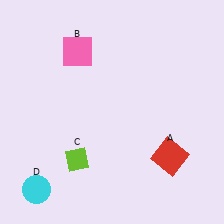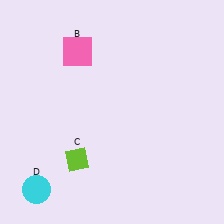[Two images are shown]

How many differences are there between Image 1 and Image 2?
There is 1 difference between the two images.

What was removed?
The red square (A) was removed in Image 2.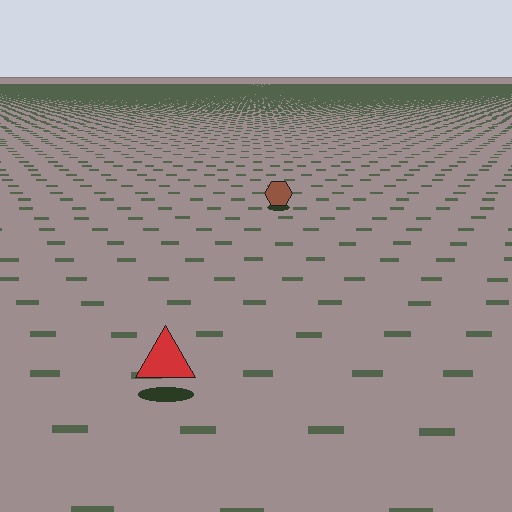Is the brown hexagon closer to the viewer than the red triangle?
No. The red triangle is closer — you can tell from the texture gradient: the ground texture is coarser near it.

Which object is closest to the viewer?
The red triangle is closest. The texture marks near it are larger and more spread out.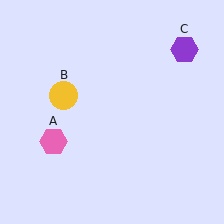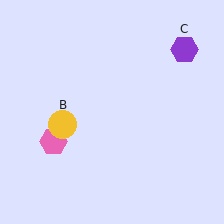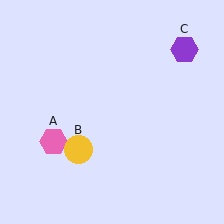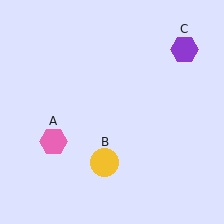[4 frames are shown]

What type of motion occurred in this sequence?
The yellow circle (object B) rotated counterclockwise around the center of the scene.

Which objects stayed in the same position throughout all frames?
Pink hexagon (object A) and purple hexagon (object C) remained stationary.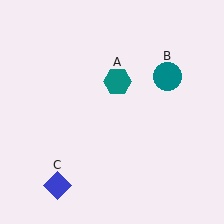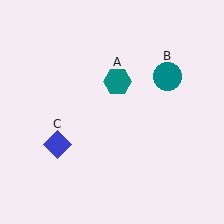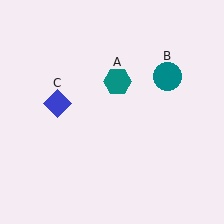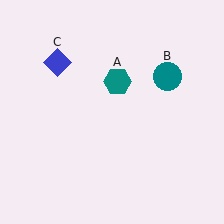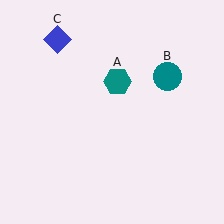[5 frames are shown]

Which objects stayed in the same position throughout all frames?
Teal hexagon (object A) and teal circle (object B) remained stationary.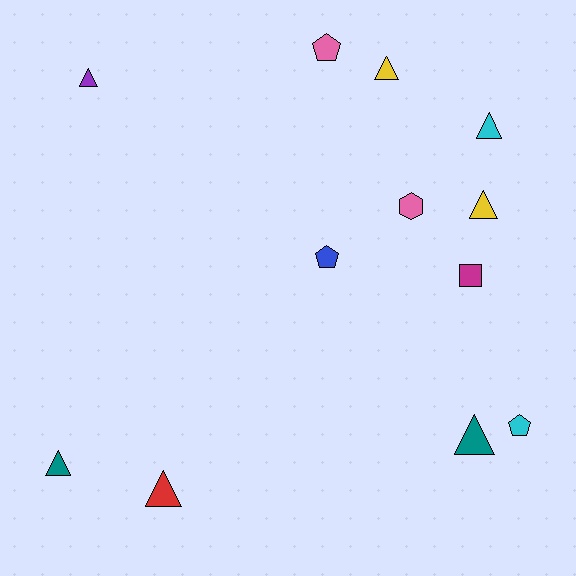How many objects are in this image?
There are 12 objects.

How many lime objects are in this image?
There are no lime objects.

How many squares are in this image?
There is 1 square.